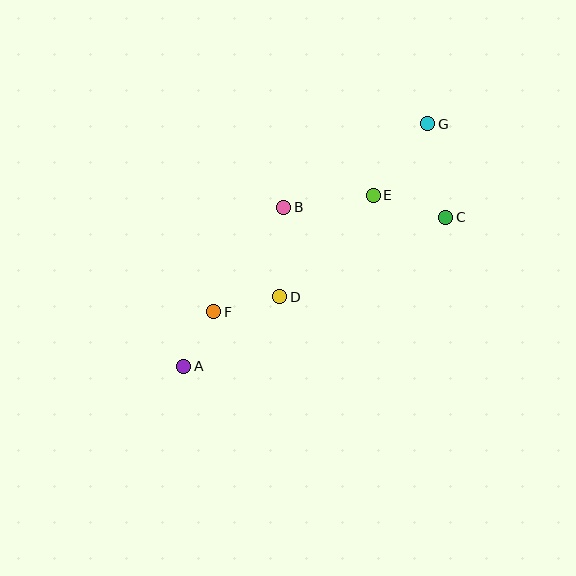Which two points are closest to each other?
Points A and F are closest to each other.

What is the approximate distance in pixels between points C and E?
The distance between C and E is approximately 76 pixels.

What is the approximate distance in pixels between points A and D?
The distance between A and D is approximately 118 pixels.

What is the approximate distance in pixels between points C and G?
The distance between C and G is approximately 95 pixels.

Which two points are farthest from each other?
Points A and G are farthest from each other.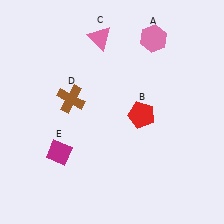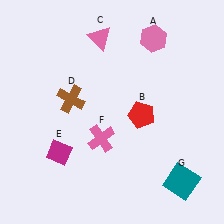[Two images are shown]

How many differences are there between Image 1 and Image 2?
There are 2 differences between the two images.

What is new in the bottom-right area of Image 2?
A teal square (G) was added in the bottom-right area of Image 2.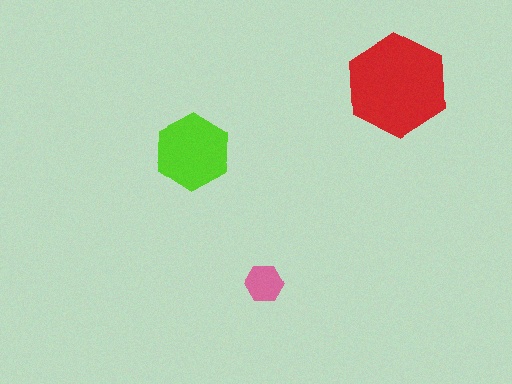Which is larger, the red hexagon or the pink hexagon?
The red one.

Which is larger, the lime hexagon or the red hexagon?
The red one.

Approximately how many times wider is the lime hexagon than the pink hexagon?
About 2 times wider.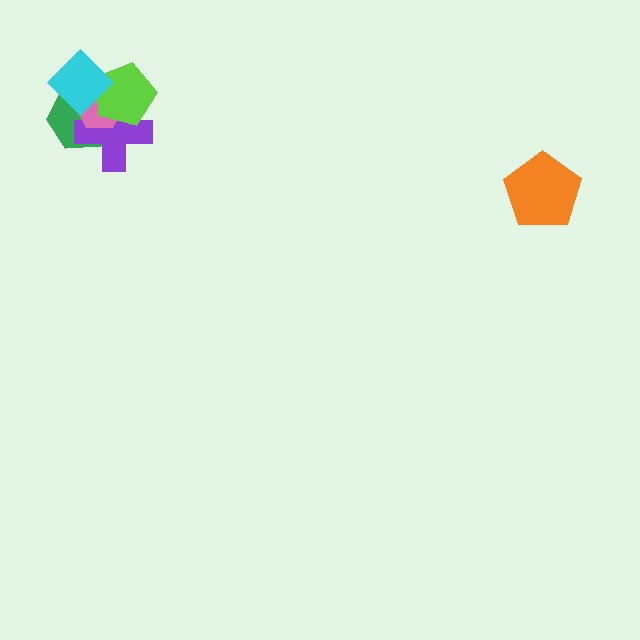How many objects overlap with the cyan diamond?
4 objects overlap with the cyan diamond.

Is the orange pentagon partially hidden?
No, no other shape covers it.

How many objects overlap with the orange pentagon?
0 objects overlap with the orange pentagon.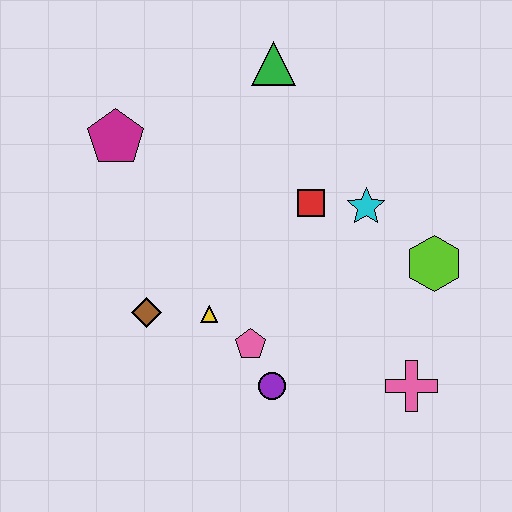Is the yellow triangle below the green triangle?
Yes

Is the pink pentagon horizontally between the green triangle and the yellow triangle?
Yes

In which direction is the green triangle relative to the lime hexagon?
The green triangle is above the lime hexagon.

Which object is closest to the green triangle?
The red square is closest to the green triangle.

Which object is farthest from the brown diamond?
The lime hexagon is farthest from the brown diamond.